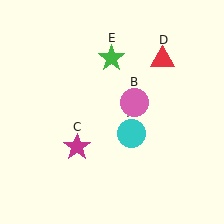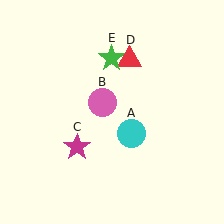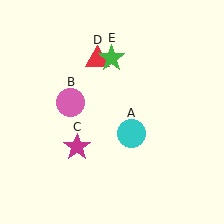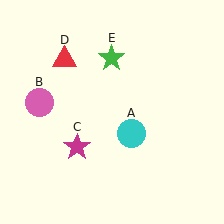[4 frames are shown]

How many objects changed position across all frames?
2 objects changed position: pink circle (object B), red triangle (object D).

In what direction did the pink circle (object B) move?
The pink circle (object B) moved left.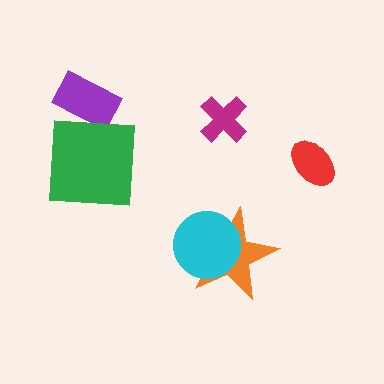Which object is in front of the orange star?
The cyan circle is in front of the orange star.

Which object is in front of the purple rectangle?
The green square is in front of the purple rectangle.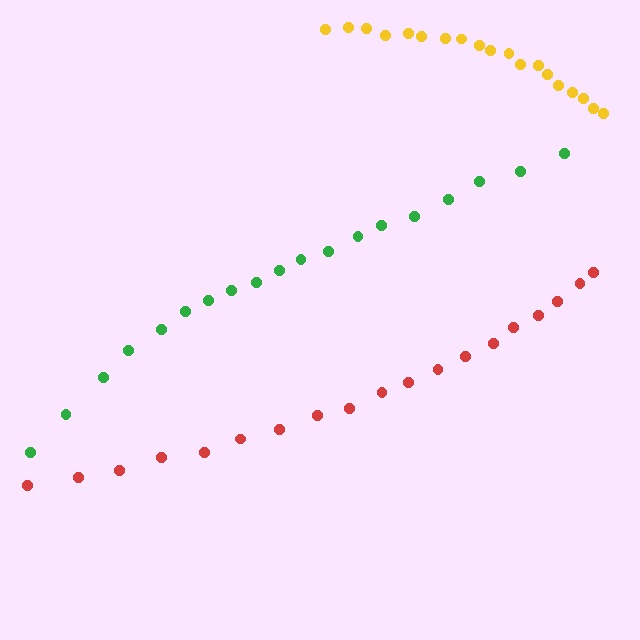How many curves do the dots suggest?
There are 3 distinct paths.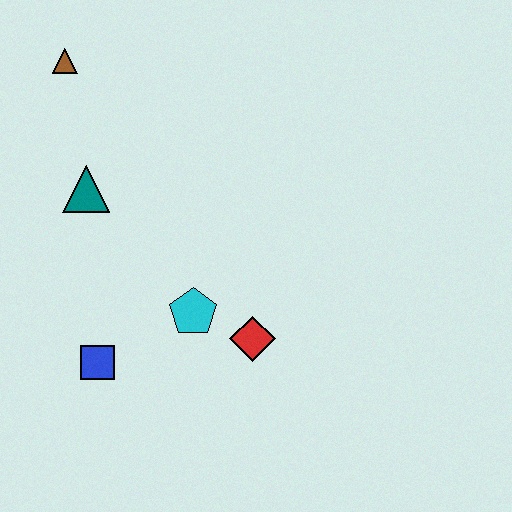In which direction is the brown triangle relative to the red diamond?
The brown triangle is above the red diamond.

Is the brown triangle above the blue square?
Yes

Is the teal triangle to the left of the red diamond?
Yes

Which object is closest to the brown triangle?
The teal triangle is closest to the brown triangle.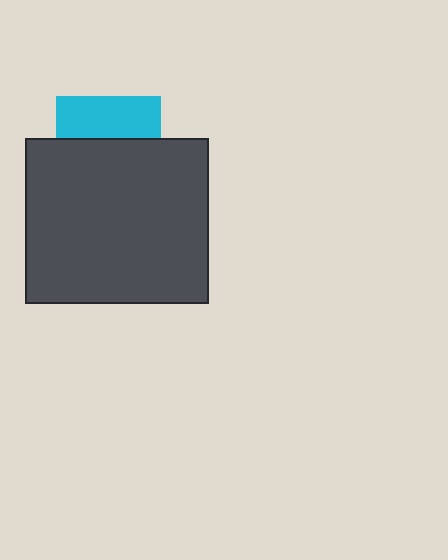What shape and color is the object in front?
The object in front is a dark gray rectangle.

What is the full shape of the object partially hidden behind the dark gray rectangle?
The partially hidden object is a cyan square.